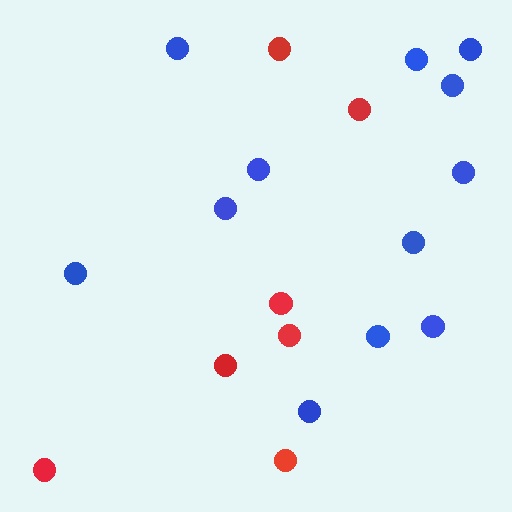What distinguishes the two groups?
There are 2 groups: one group of red circles (7) and one group of blue circles (12).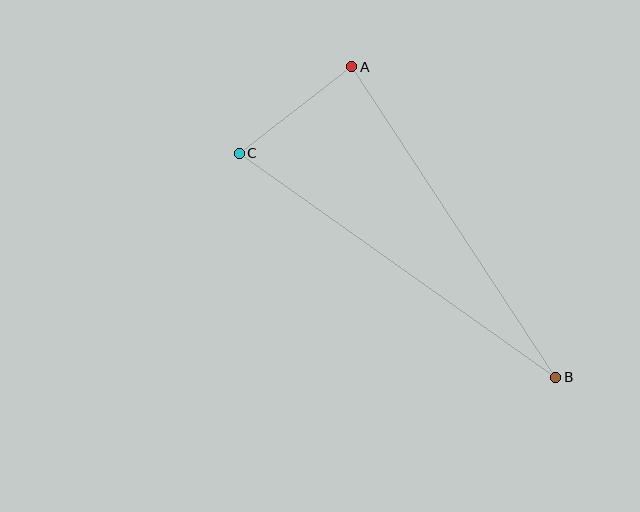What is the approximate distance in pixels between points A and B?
The distance between A and B is approximately 372 pixels.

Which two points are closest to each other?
Points A and C are closest to each other.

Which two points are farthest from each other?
Points B and C are farthest from each other.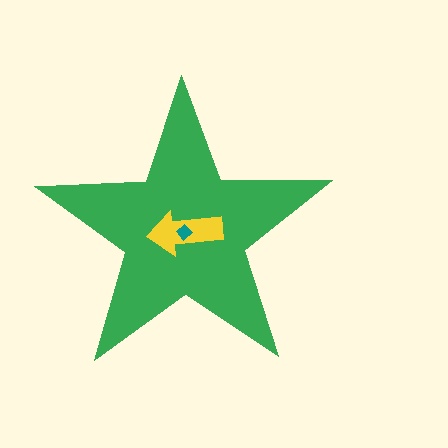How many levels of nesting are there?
3.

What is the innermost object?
The teal diamond.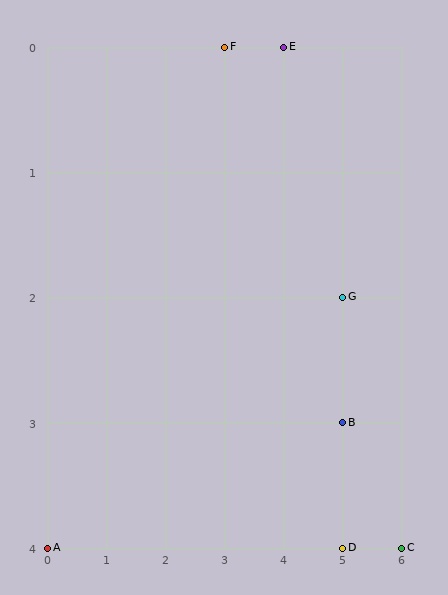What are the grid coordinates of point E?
Point E is at grid coordinates (4, 0).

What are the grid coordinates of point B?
Point B is at grid coordinates (5, 3).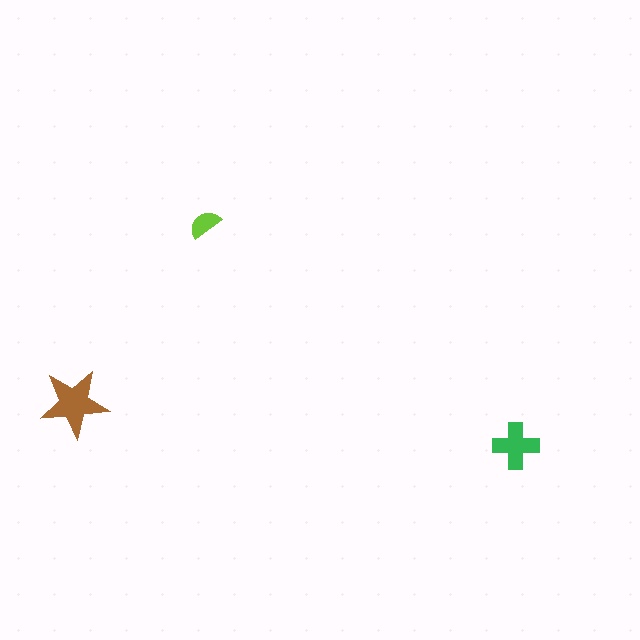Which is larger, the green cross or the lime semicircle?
The green cross.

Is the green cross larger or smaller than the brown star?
Smaller.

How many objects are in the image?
There are 3 objects in the image.